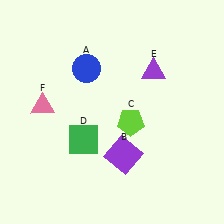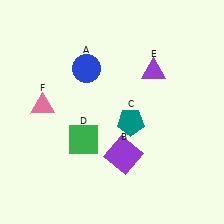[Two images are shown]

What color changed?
The pentagon (C) changed from lime in Image 1 to teal in Image 2.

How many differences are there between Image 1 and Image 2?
There is 1 difference between the two images.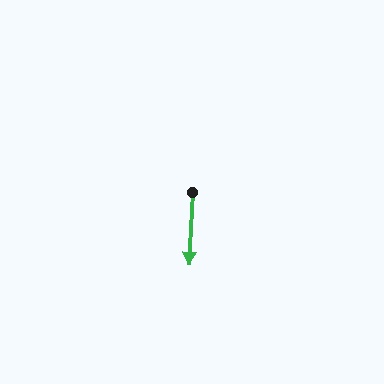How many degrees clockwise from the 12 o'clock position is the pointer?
Approximately 182 degrees.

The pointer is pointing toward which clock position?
Roughly 6 o'clock.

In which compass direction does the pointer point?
South.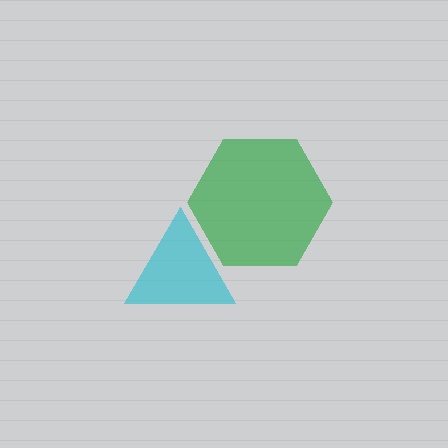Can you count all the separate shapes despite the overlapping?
Yes, there are 2 separate shapes.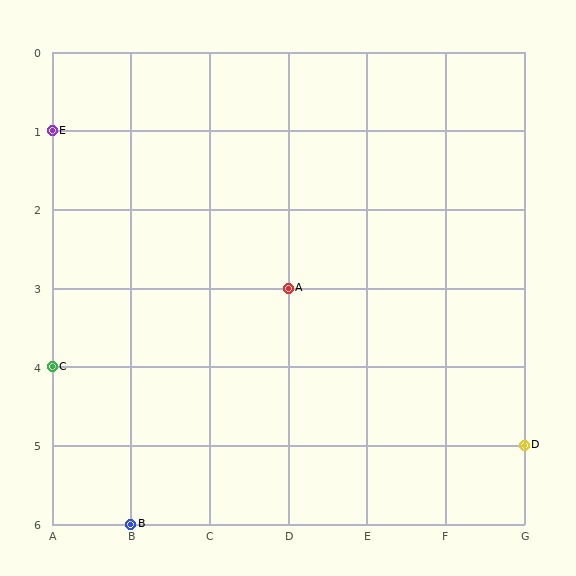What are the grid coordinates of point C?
Point C is at grid coordinates (A, 4).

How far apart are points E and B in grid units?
Points E and B are 1 column and 5 rows apart (about 5.1 grid units diagonally).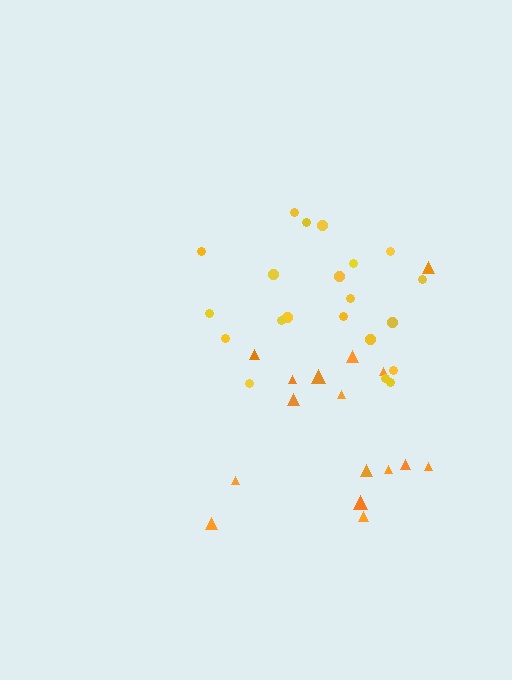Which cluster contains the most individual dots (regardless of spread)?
Yellow (21).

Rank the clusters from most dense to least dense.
yellow, orange.